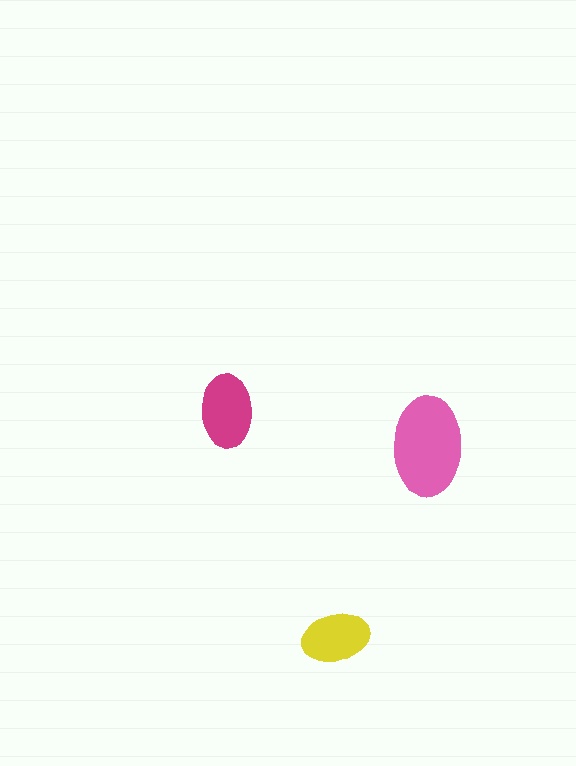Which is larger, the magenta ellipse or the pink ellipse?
The pink one.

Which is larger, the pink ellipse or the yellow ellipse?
The pink one.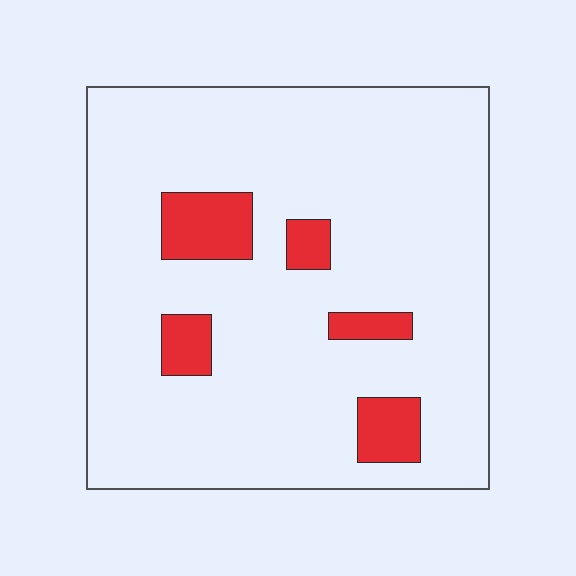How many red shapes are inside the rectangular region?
5.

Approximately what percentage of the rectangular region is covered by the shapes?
Approximately 10%.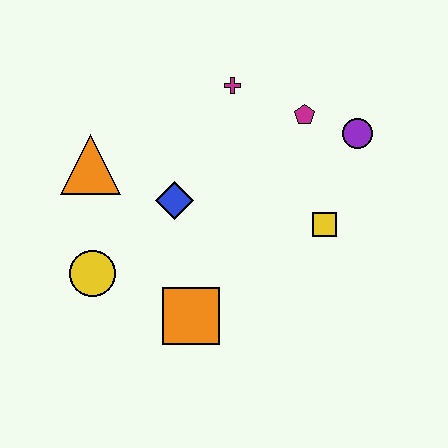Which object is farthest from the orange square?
The purple circle is farthest from the orange square.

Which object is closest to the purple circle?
The magenta pentagon is closest to the purple circle.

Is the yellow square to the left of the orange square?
No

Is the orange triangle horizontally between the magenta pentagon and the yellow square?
No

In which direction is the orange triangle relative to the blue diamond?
The orange triangle is to the left of the blue diamond.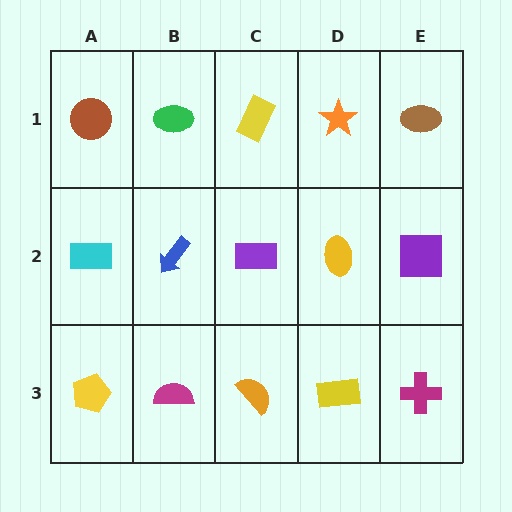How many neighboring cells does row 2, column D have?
4.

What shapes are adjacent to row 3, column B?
A blue arrow (row 2, column B), a yellow pentagon (row 3, column A), an orange semicircle (row 3, column C).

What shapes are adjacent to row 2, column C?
A yellow rectangle (row 1, column C), an orange semicircle (row 3, column C), a blue arrow (row 2, column B), a yellow ellipse (row 2, column D).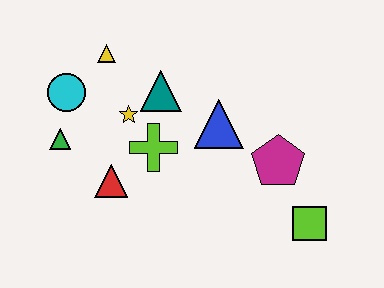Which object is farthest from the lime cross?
The lime square is farthest from the lime cross.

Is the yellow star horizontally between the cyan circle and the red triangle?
No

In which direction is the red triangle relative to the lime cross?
The red triangle is to the left of the lime cross.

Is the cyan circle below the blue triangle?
No